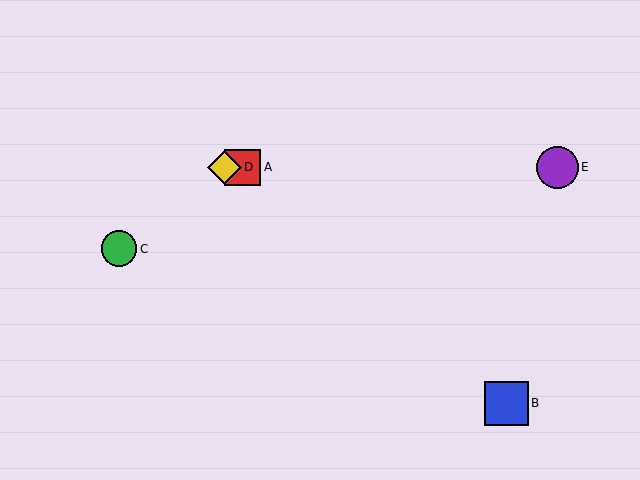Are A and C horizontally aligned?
No, A is at y≈167 and C is at y≈249.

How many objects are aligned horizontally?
3 objects (A, D, E) are aligned horizontally.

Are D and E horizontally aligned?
Yes, both are at y≈167.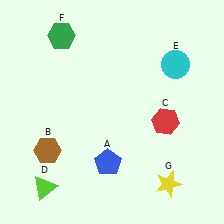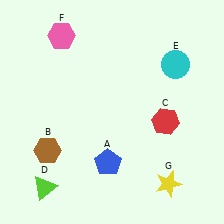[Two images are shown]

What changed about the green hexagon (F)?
In Image 1, F is green. In Image 2, it changed to pink.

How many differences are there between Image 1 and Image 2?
There is 1 difference between the two images.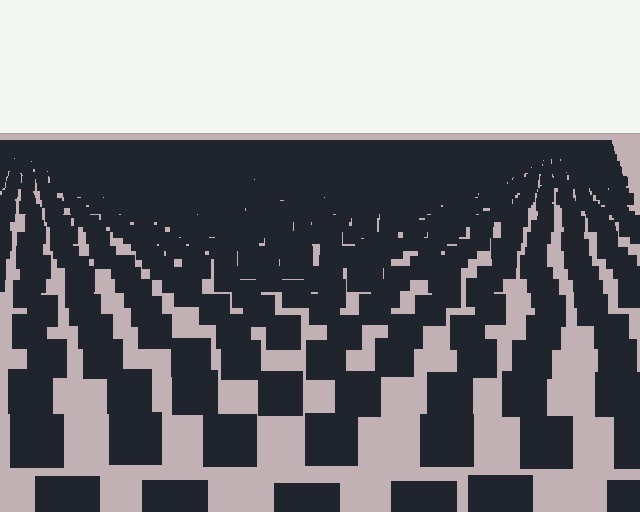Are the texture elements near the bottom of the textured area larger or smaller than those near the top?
Larger. Near the bottom, elements are closer to the viewer and appear at a bigger on-screen size.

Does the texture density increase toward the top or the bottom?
Density increases toward the top.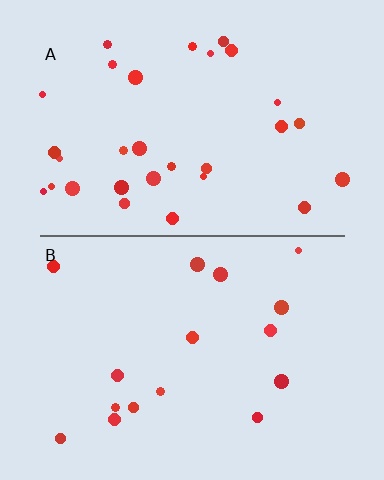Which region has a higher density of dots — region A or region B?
A (the top).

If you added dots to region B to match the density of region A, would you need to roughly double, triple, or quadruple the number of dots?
Approximately double.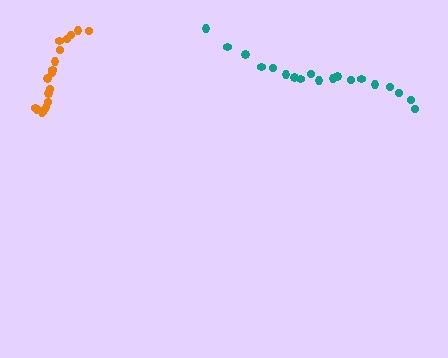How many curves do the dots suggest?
There are 2 distinct paths.